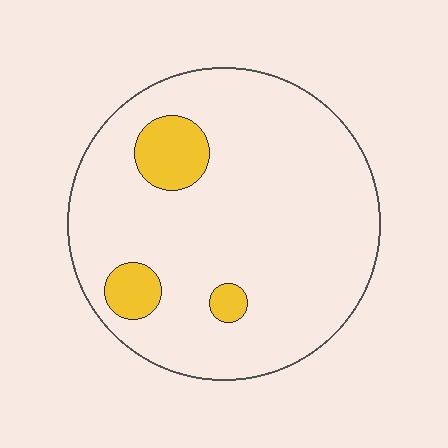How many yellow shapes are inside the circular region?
3.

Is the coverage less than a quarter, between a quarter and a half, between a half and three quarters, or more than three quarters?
Less than a quarter.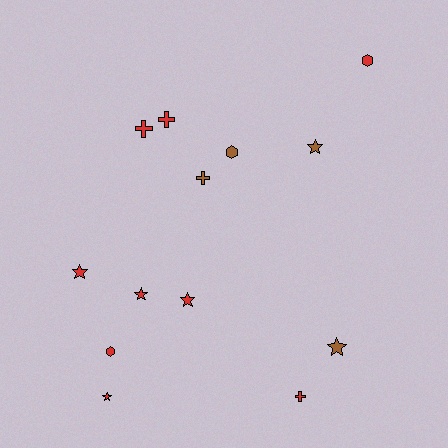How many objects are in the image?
There are 13 objects.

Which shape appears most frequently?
Star, with 6 objects.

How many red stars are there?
There are 4 red stars.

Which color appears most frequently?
Red, with 9 objects.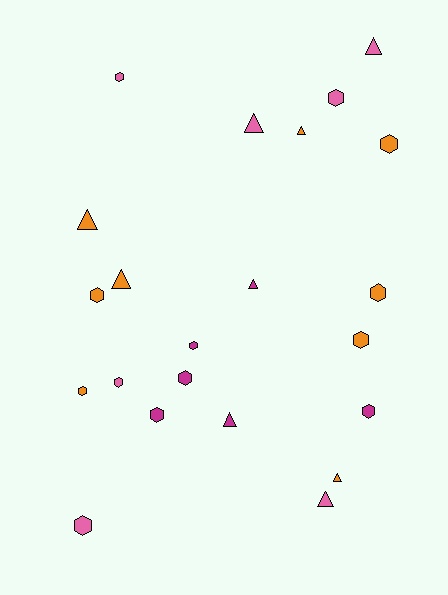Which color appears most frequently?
Orange, with 9 objects.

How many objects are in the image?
There are 22 objects.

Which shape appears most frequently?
Hexagon, with 13 objects.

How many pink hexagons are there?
There are 4 pink hexagons.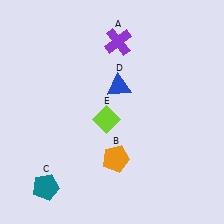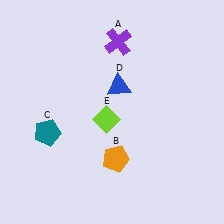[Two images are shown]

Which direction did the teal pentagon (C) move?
The teal pentagon (C) moved up.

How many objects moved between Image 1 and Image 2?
1 object moved between the two images.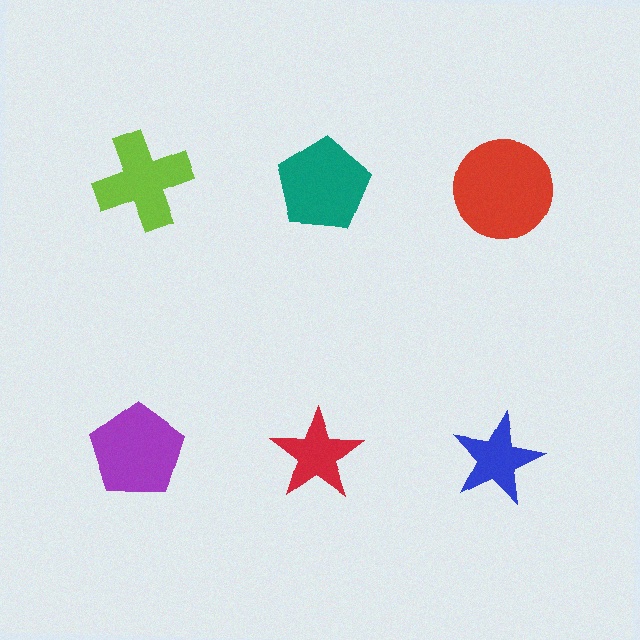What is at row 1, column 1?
A lime cross.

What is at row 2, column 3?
A blue star.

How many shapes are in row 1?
3 shapes.